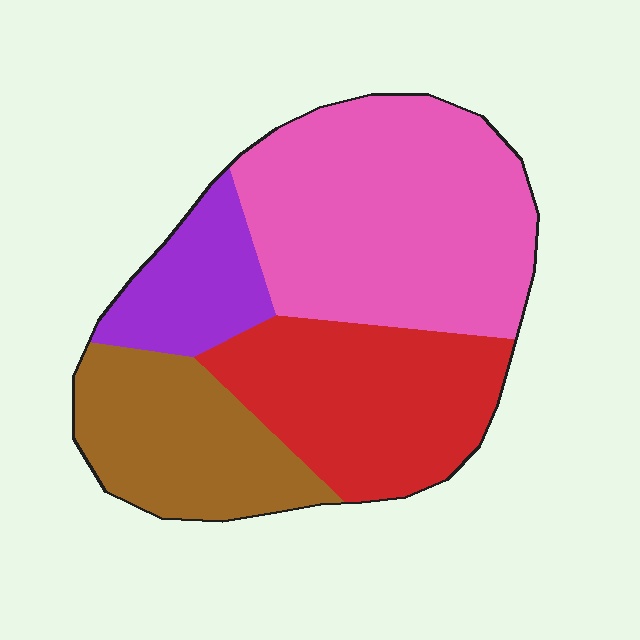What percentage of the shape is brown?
Brown covers 21% of the shape.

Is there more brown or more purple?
Brown.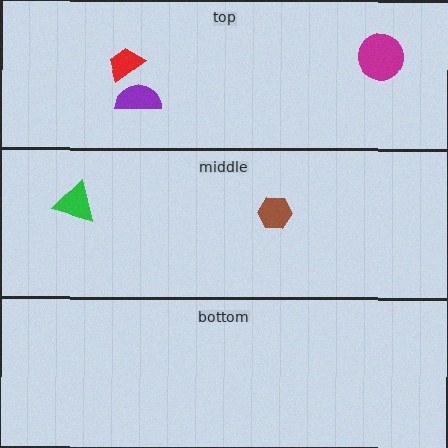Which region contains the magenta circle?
The top region.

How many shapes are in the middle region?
2.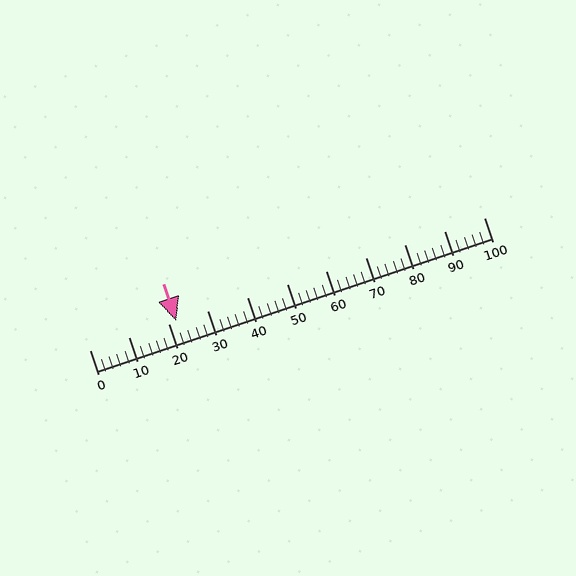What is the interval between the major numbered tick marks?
The major tick marks are spaced 10 units apart.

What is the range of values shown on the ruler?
The ruler shows values from 0 to 100.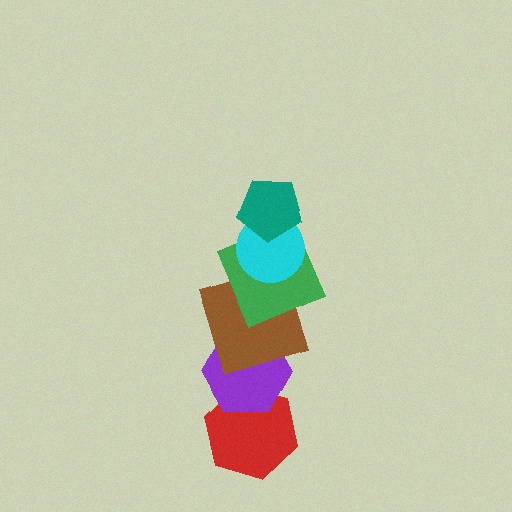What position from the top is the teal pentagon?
The teal pentagon is 1st from the top.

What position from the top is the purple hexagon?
The purple hexagon is 5th from the top.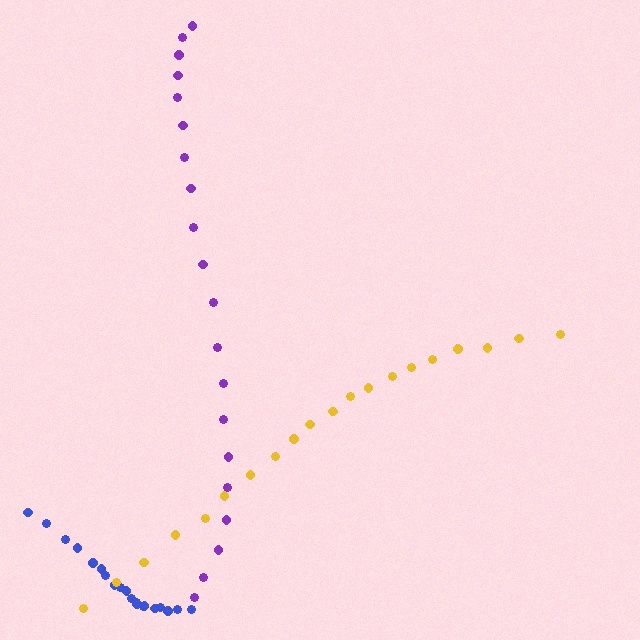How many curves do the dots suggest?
There are 3 distinct paths.